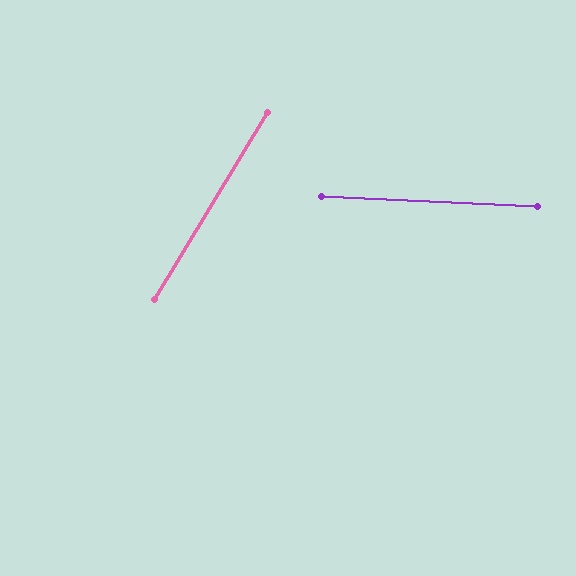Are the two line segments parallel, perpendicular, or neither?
Neither parallel nor perpendicular — they differ by about 62°.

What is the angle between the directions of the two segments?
Approximately 62 degrees.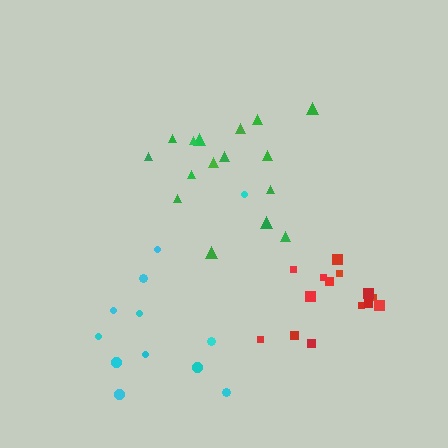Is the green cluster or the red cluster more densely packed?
Red.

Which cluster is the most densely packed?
Red.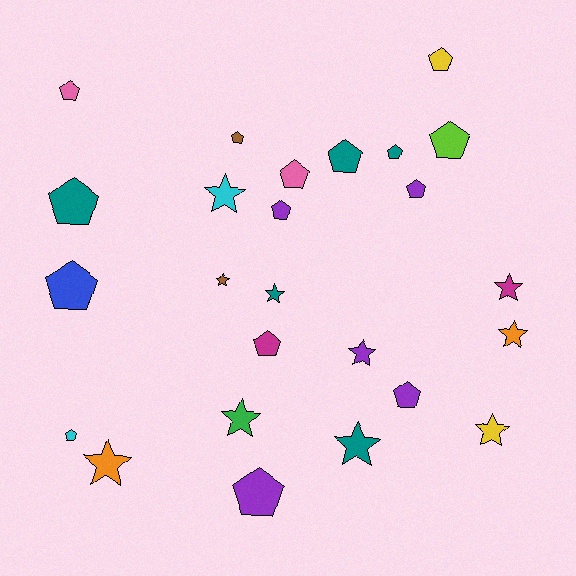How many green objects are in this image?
There is 1 green object.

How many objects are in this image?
There are 25 objects.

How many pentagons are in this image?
There are 15 pentagons.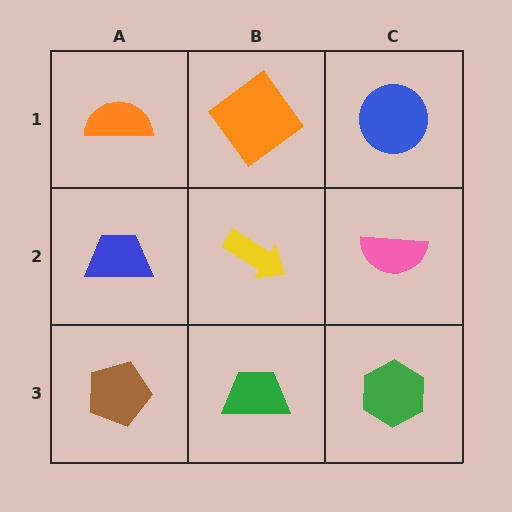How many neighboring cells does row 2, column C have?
3.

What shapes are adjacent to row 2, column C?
A blue circle (row 1, column C), a green hexagon (row 3, column C), a yellow arrow (row 2, column B).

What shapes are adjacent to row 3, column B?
A yellow arrow (row 2, column B), a brown pentagon (row 3, column A), a green hexagon (row 3, column C).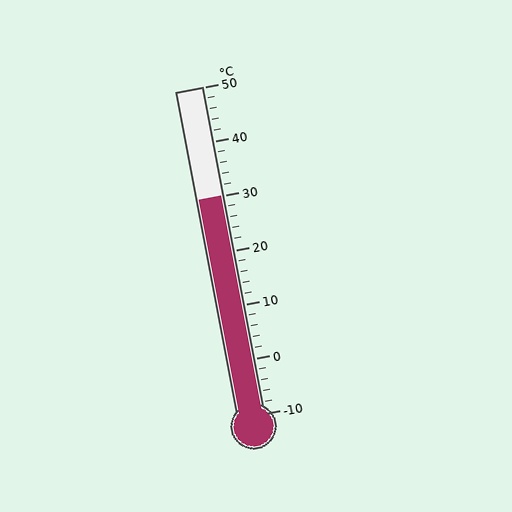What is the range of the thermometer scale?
The thermometer scale ranges from -10°C to 50°C.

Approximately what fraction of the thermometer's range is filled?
The thermometer is filled to approximately 65% of its range.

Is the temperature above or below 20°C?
The temperature is above 20°C.